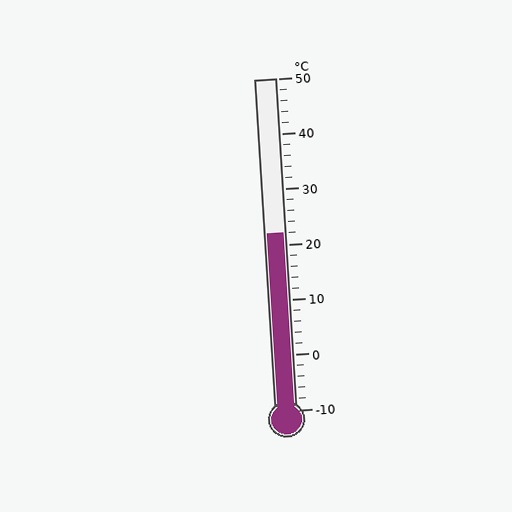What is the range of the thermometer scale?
The thermometer scale ranges from -10°C to 50°C.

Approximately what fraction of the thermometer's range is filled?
The thermometer is filled to approximately 55% of its range.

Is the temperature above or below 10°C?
The temperature is above 10°C.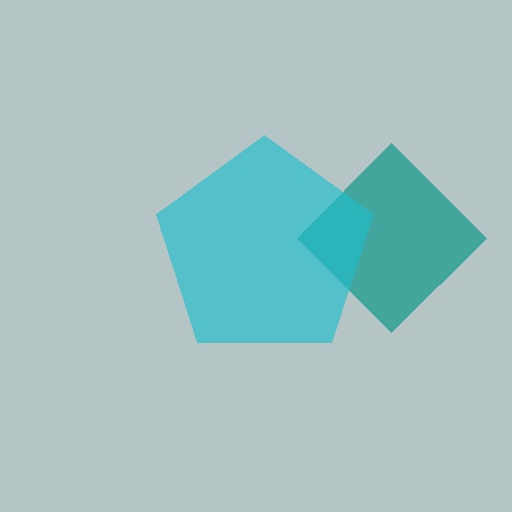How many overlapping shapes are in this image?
There are 2 overlapping shapes in the image.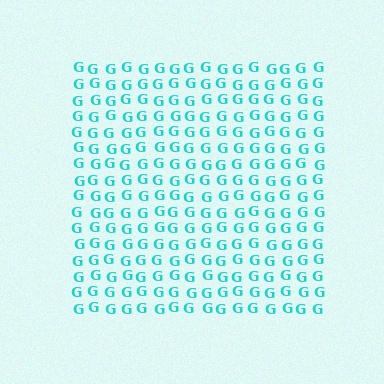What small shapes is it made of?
It is made of small letter G's.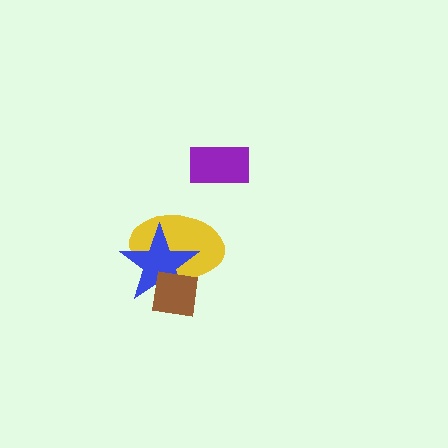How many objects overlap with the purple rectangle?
0 objects overlap with the purple rectangle.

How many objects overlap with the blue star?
2 objects overlap with the blue star.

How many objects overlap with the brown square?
2 objects overlap with the brown square.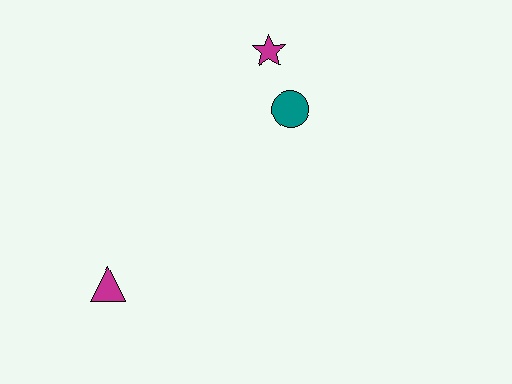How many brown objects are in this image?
There are no brown objects.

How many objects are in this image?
There are 3 objects.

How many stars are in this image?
There is 1 star.